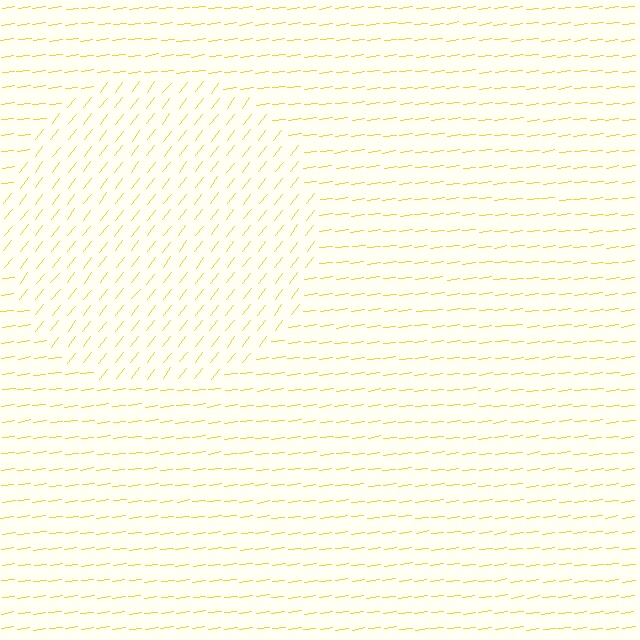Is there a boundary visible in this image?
Yes, there is a texture boundary formed by a change in line orientation.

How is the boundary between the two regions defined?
The boundary is defined purely by a change in line orientation (approximately 45 degrees difference). All lines are the same color and thickness.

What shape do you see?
I see a circle.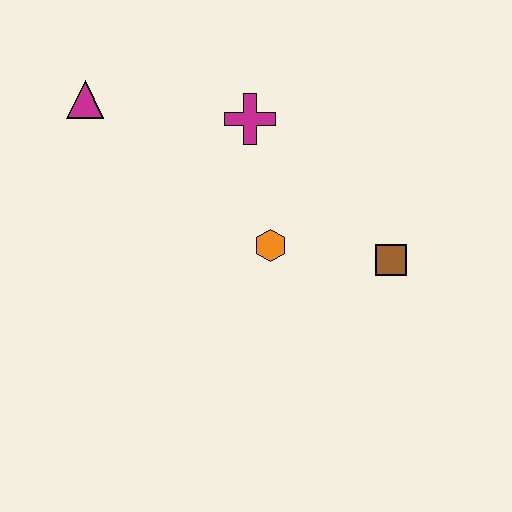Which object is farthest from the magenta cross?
The brown square is farthest from the magenta cross.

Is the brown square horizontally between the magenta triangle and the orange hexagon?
No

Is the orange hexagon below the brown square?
No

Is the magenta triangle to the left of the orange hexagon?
Yes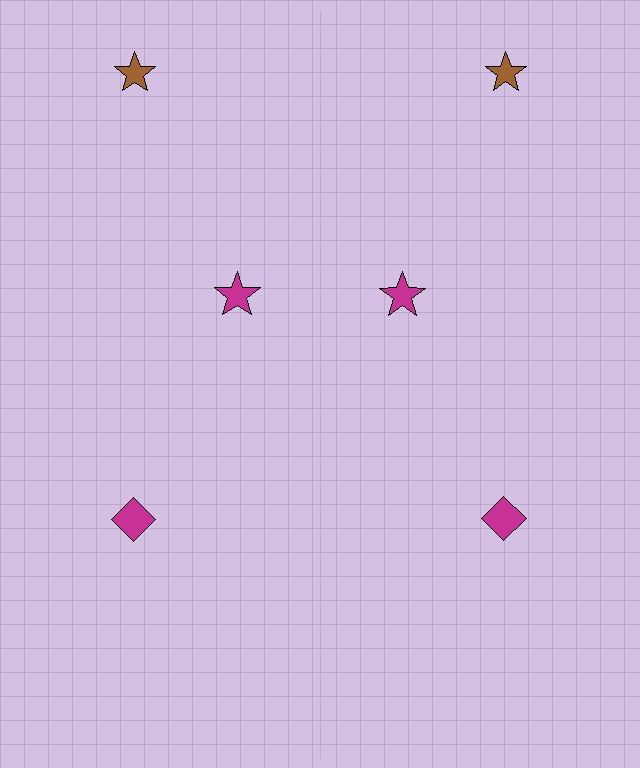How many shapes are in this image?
There are 6 shapes in this image.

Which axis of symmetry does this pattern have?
The pattern has a vertical axis of symmetry running through the center of the image.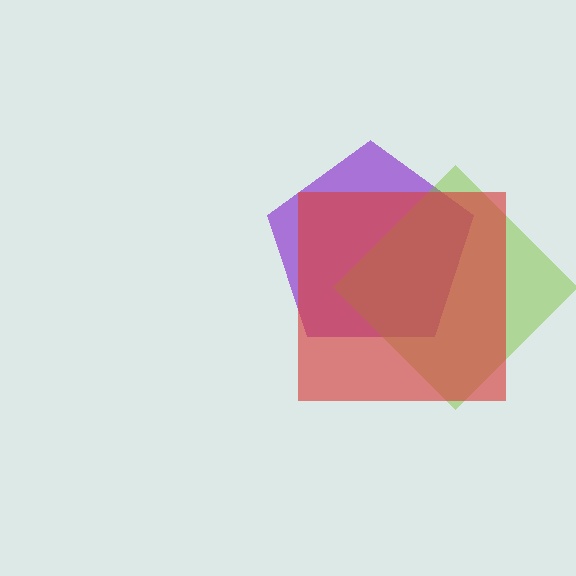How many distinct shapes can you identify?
There are 3 distinct shapes: a purple pentagon, a lime diamond, a red square.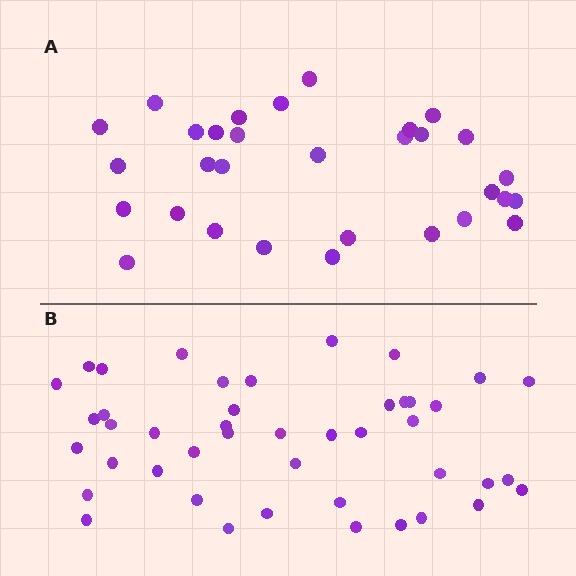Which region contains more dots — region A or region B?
Region B (the bottom region) has more dots.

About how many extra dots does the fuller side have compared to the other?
Region B has approximately 15 more dots than region A.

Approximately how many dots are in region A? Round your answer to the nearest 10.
About 30 dots. (The exact count is 31, which rounds to 30.)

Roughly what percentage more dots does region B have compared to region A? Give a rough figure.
About 40% more.